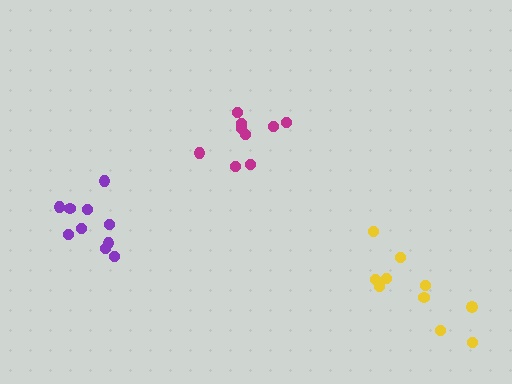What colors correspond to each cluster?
The clusters are colored: magenta, purple, yellow.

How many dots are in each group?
Group 1: 9 dots, Group 2: 10 dots, Group 3: 10 dots (29 total).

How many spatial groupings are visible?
There are 3 spatial groupings.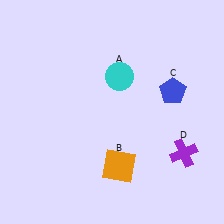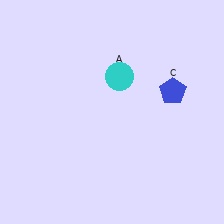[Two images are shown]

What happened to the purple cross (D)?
The purple cross (D) was removed in Image 2. It was in the bottom-right area of Image 1.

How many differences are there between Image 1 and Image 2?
There are 2 differences between the two images.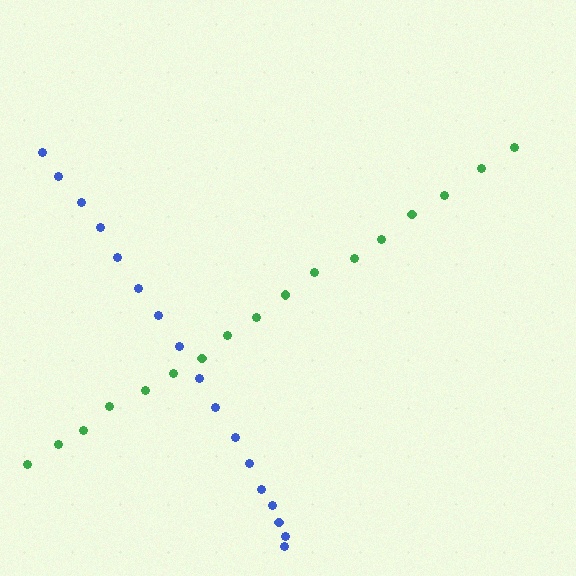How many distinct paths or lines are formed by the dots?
There are 2 distinct paths.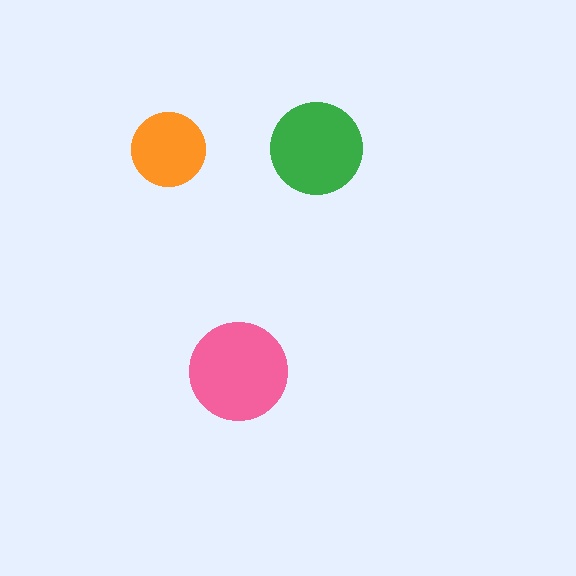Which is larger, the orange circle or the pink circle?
The pink one.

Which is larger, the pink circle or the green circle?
The pink one.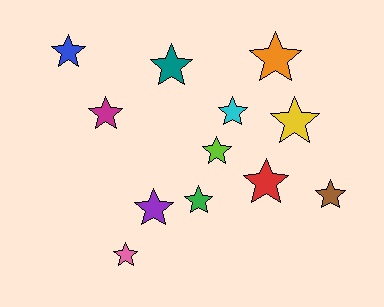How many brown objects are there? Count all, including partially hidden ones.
There is 1 brown object.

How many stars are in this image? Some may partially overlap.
There are 12 stars.